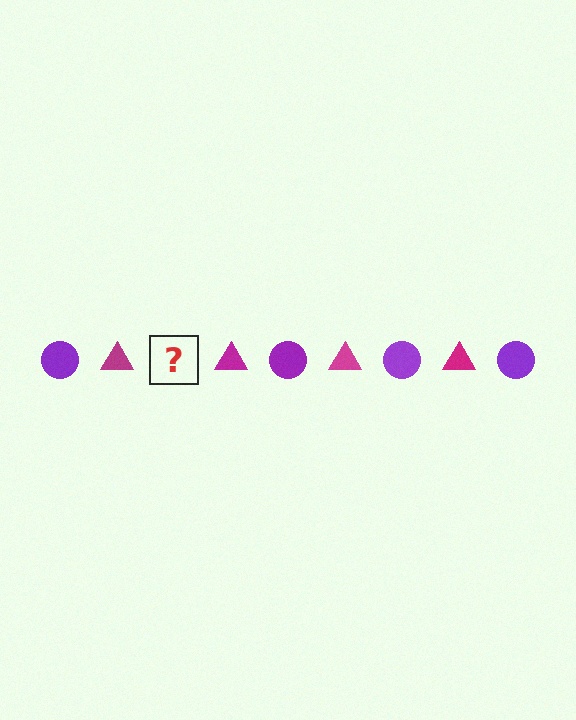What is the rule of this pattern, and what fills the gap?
The rule is that the pattern alternates between purple circle and magenta triangle. The gap should be filled with a purple circle.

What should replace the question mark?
The question mark should be replaced with a purple circle.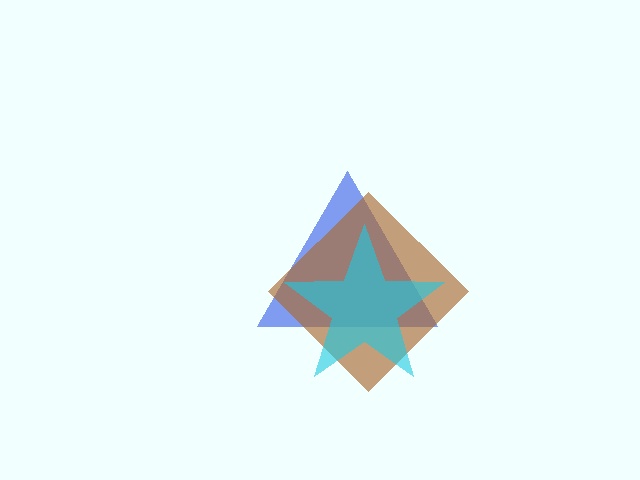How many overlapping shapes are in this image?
There are 3 overlapping shapes in the image.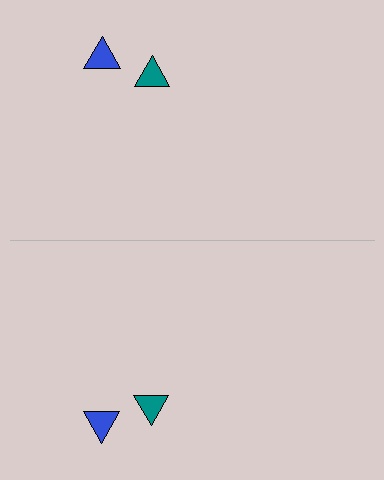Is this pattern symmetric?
Yes, this pattern has bilateral (reflection) symmetry.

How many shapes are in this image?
There are 4 shapes in this image.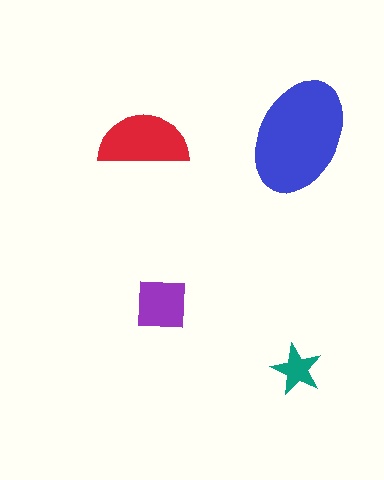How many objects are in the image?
There are 4 objects in the image.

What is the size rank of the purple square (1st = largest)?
3rd.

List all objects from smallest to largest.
The teal star, the purple square, the red semicircle, the blue ellipse.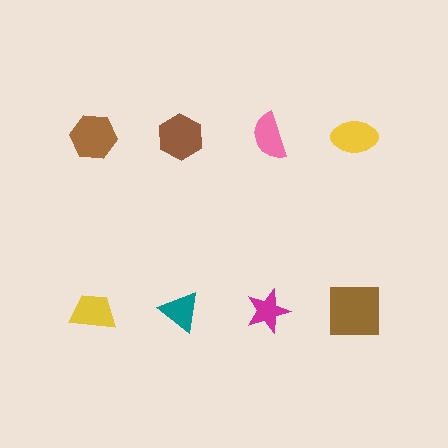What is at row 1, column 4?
A yellow ellipse.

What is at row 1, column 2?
A brown hexagon.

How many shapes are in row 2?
4 shapes.